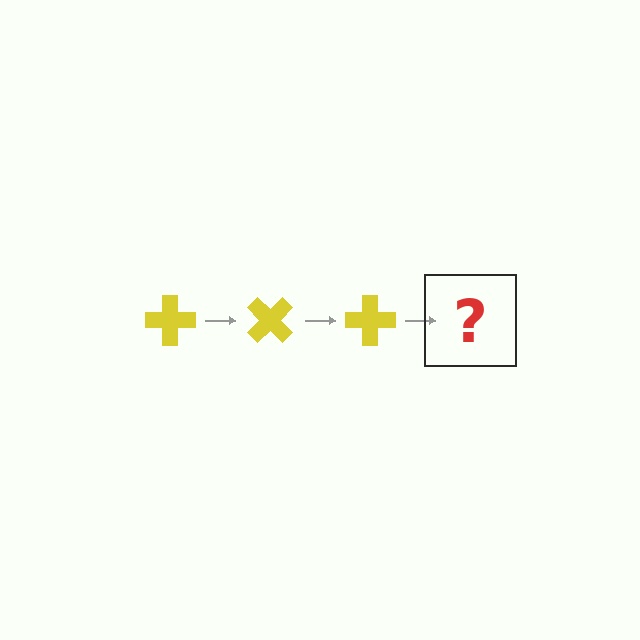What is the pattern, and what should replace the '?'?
The pattern is that the cross rotates 45 degrees each step. The '?' should be a yellow cross rotated 135 degrees.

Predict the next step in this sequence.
The next step is a yellow cross rotated 135 degrees.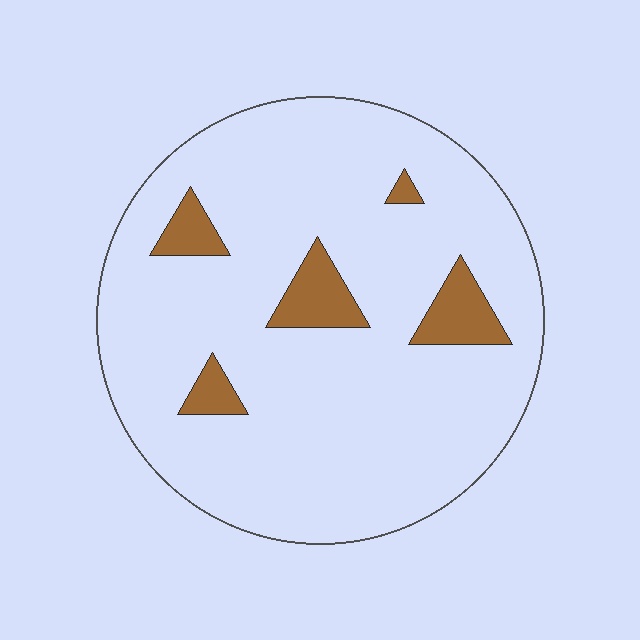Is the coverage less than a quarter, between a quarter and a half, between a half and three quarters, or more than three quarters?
Less than a quarter.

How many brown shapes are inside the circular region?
5.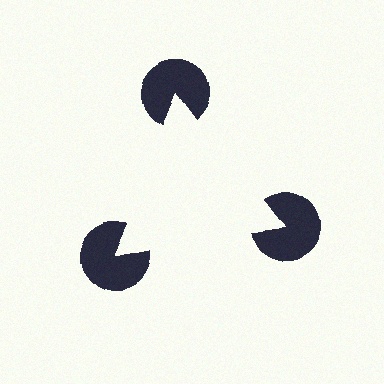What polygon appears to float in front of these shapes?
An illusory triangle — its edges are inferred from the aligned wedge cuts in the pac-man discs, not physically drawn.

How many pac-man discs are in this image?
There are 3 — one at each vertex of the illusory triangle.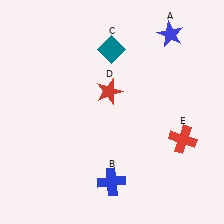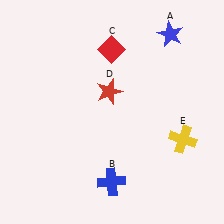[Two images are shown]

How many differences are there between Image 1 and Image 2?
There are 2 differences between the two images.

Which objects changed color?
C changed from teal to red. E changed from red to yellow.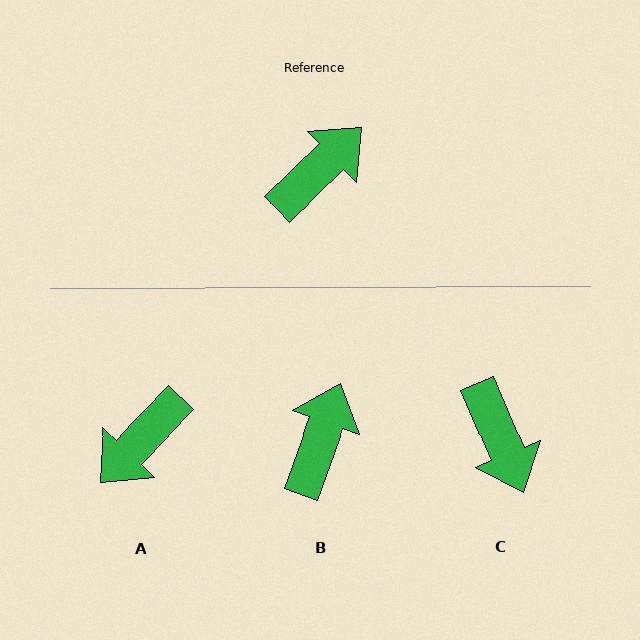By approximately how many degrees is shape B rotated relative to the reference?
Approximately 26 degrees counter-clockwise.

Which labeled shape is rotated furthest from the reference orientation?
A, about 178 degrees away.